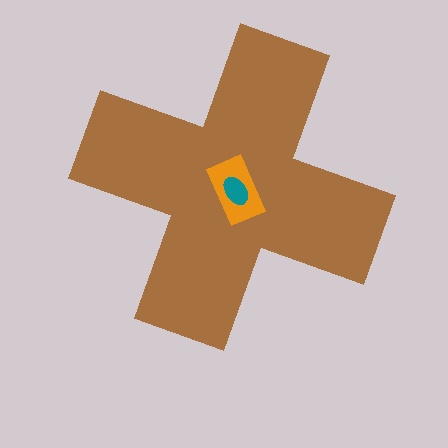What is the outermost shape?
The brown cross.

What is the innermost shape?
The teal ellipse.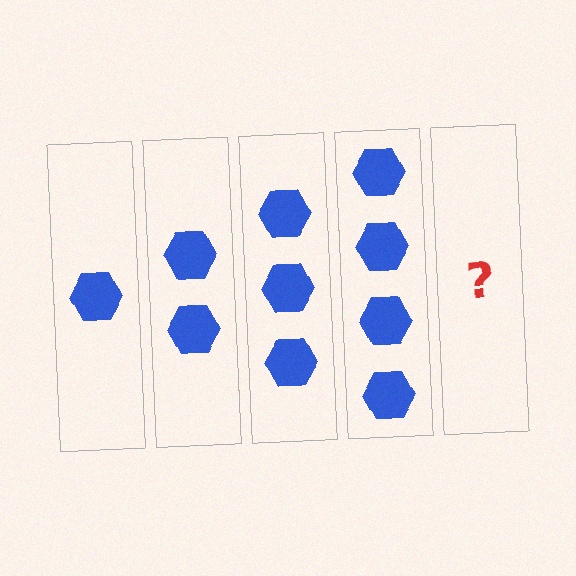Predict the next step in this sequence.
The next step is 5 hexagons.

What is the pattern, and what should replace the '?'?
The pattern is that each step adds one more hexagon. The '?' should be 5 hexagons.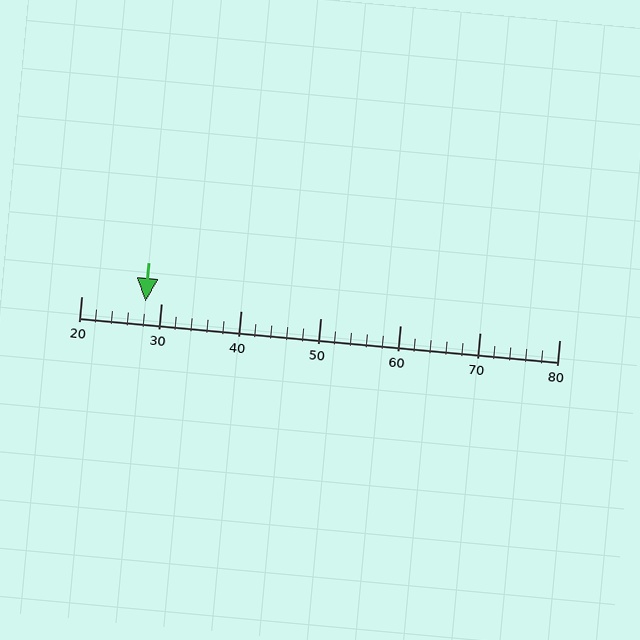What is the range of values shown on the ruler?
The ruler shows values from 20 to 80.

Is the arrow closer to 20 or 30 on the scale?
The arrow is closer to 30.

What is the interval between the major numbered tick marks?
The major tick marks are spaced 10 units apart.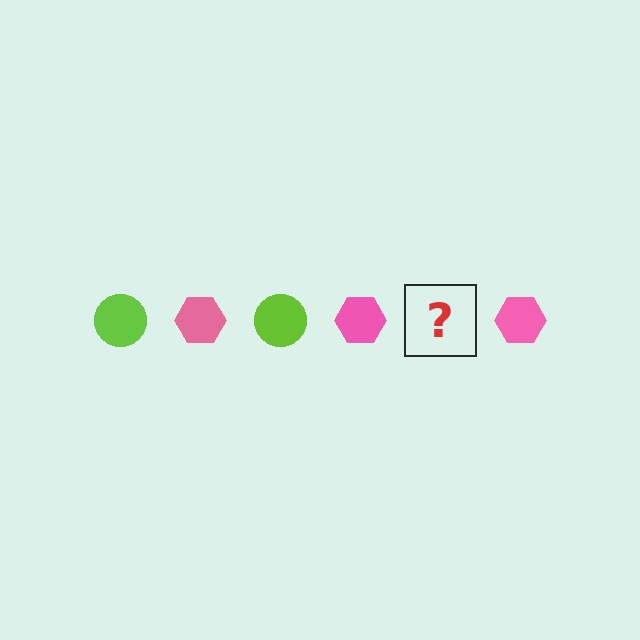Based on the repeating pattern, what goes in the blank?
The blank should be a lime circle.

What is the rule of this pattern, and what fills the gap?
The rule is that the pattern alternates between lime circle and pink hexagon. The gap should be filled with a lime circle.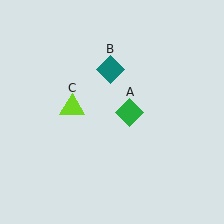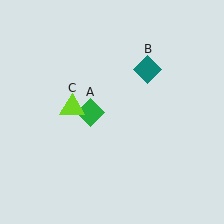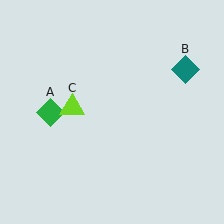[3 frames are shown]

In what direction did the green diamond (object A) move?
The green diamond (object A) moved left.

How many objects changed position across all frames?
2 objects changed position: green diamond (object A), teal diamond (object B).